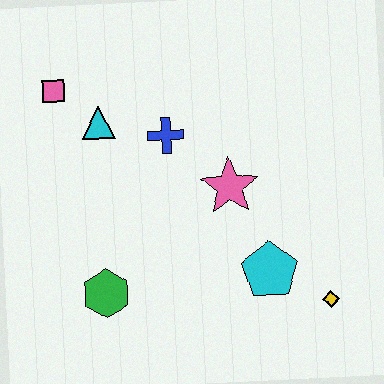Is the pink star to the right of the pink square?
Yes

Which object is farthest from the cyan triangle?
The yellow diamond is farthest from the cyan triangle.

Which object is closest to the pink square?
The cyan triangle is closest to the pink square.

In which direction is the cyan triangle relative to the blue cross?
The cyan triangle is to the left of the blue cross.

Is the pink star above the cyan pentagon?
Yes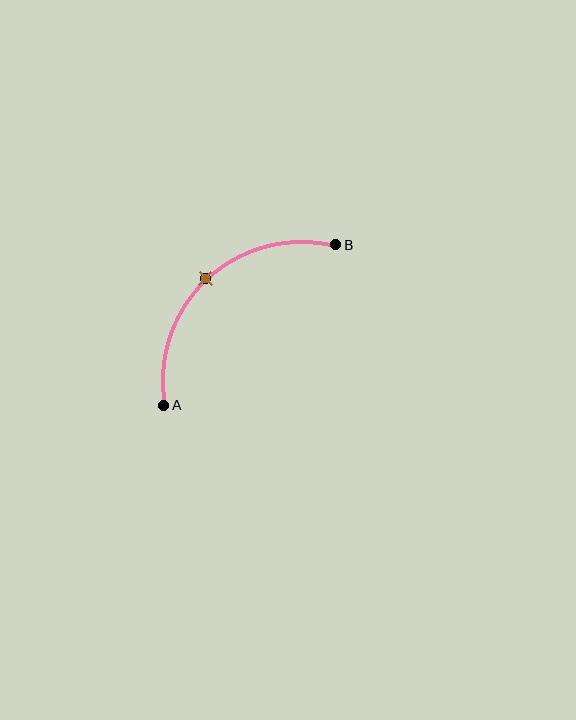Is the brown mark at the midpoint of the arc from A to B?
Yes. The brown mark lies on the arc at equal arc-length from both A and B — it is the arc midpoint.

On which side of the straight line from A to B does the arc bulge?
The arc bulges above and to the left of the straight line connecting A and B.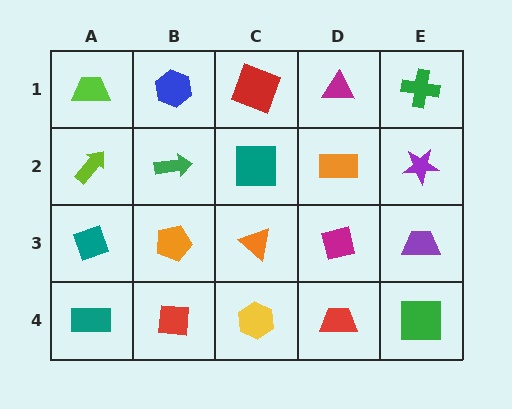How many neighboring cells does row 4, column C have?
3.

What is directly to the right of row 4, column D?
A green square.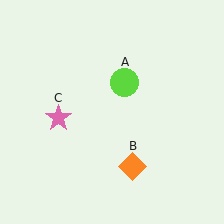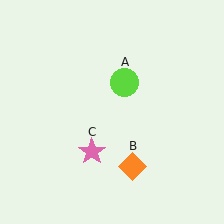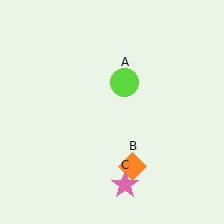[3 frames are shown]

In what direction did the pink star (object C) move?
The pink star (object C) moved down and to the right.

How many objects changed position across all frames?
1 object changed position: pink star (object C).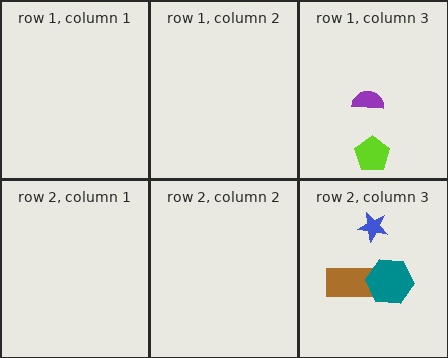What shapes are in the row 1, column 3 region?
The lime pentagon, the purple semicircle.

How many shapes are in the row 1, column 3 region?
2.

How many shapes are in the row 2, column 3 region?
3.